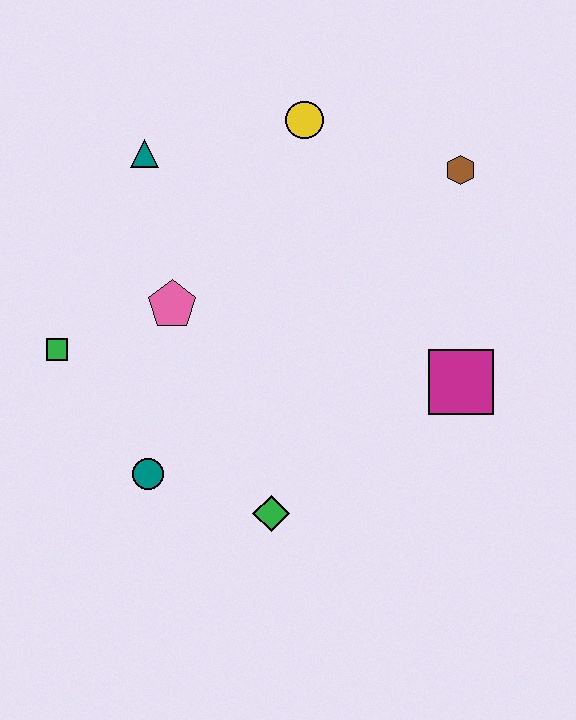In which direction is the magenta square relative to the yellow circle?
The magenta square is below the yellow circle.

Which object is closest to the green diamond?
The teal circle is closest to the green diamond.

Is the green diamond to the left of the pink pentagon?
No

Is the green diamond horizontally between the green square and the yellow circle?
Yes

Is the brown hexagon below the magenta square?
No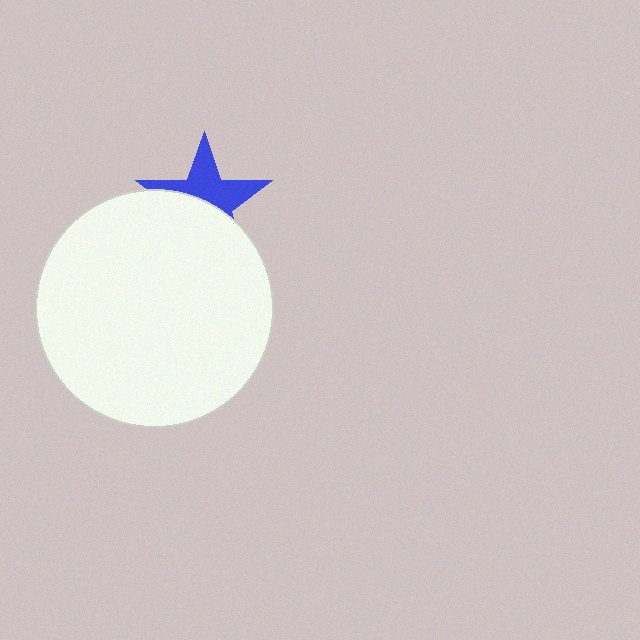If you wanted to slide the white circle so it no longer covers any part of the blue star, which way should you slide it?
Slide it down — that is the most direct way to separate the two shapes.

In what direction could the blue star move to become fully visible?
The blue star could move up. That would shift it out from behind the white circle entirely.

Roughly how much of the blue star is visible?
About half of it is visible (roughly 49%).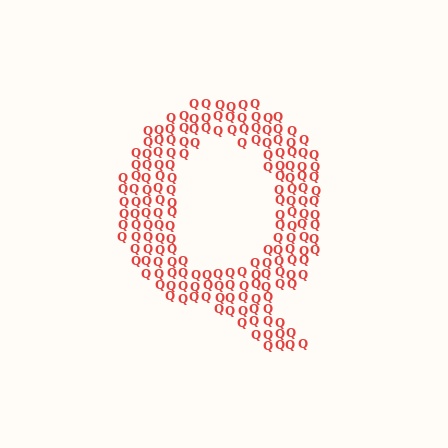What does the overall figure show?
The overall figure shows the letter Q.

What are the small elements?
The small elements are letter Q's.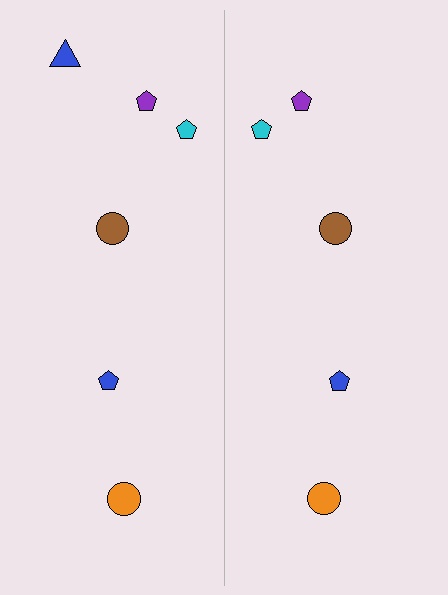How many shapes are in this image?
There are 11 shapes in this image.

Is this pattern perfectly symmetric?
No, the pattern is not perfectly symmetric. A blue triangle is missing from the right side.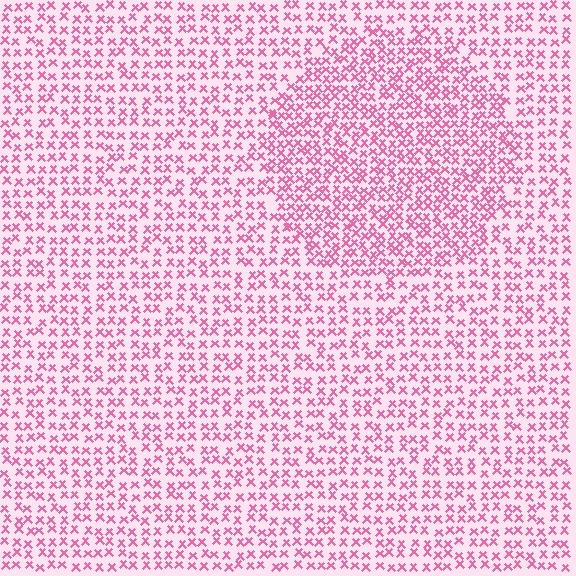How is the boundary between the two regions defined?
The boundary is defined by a change in element density (approximately 1.6x ratio). All elements are the same color, size, and shape.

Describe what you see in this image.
The image contains small pink elements arranged at two different densities. A circle-shaped region is visible where the elements are more densely packed than the surrounding area.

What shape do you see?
I see a circle.